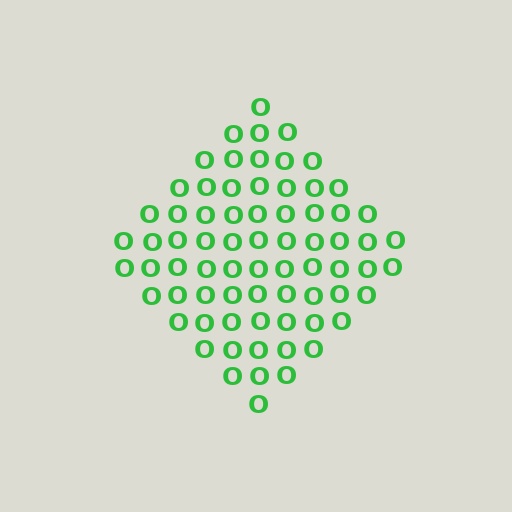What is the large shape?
The large shape is a diamond.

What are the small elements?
The small elements are letter O's.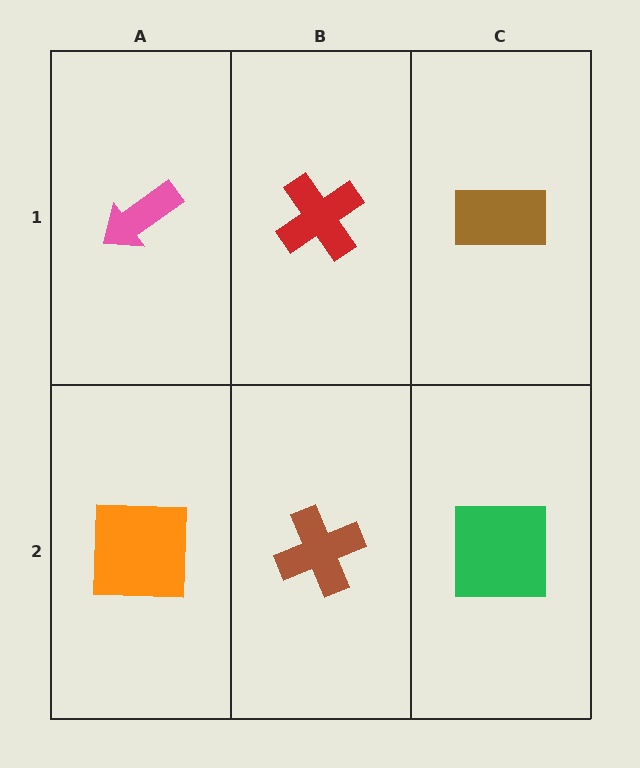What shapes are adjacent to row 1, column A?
An orange square (row 2, column A), a red cross (row 1, column B).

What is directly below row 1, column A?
An orange square.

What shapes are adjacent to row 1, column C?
A green square (row 2, column C), a red cross (row 1, column B).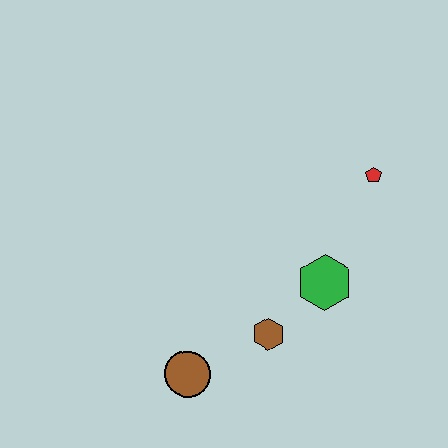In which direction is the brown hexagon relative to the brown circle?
The brown hexagon is to the right of the brown circle.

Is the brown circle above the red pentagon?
No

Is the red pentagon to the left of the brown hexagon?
No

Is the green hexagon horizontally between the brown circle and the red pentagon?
Yes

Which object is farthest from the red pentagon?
The brown circle is farthest from the red pentagon.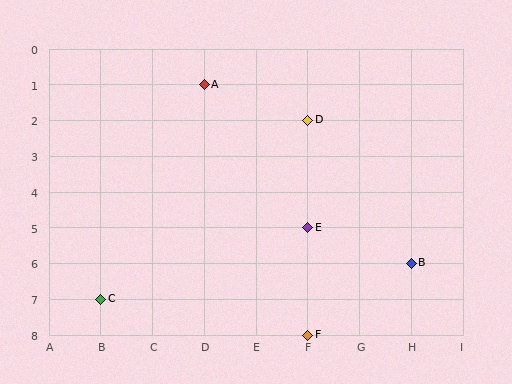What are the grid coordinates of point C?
Point C is at grid coordinates (B, 7).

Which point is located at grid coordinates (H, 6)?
Point B is at (H, 6).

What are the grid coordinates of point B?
Point B is at grid coordinates (H, 6).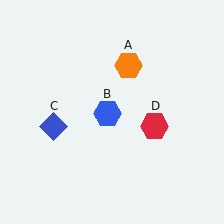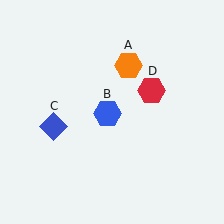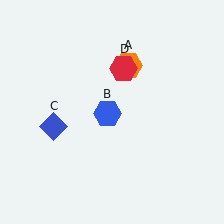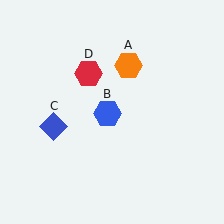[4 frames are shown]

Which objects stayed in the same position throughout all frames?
Orange hexagon (object A) and blue hexagon (object B) and blue diamond (object C) remained stationary.